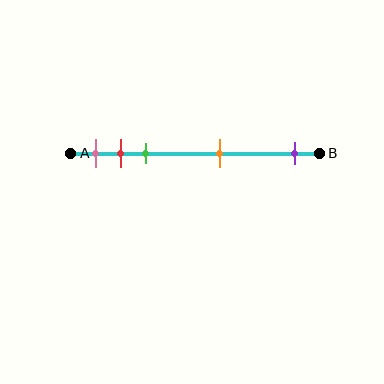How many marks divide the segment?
There are 5 marks dividing the segment.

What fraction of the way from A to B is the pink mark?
The pink mark is approximately 10% (0.1) of the way from A to B.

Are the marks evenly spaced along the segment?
No, the marks are not evenly spaced.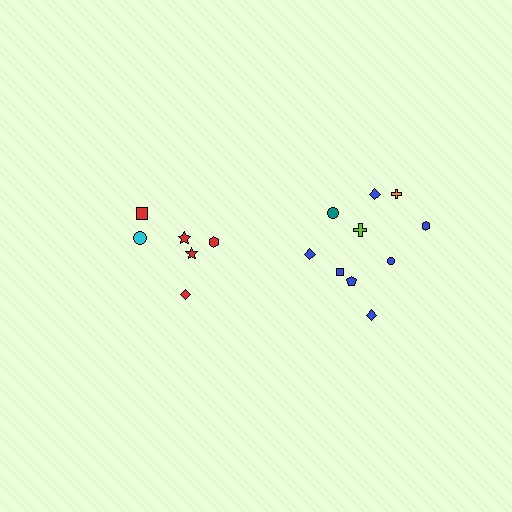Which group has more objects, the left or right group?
The right group.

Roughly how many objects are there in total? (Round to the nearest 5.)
Roughly 15 objects in total.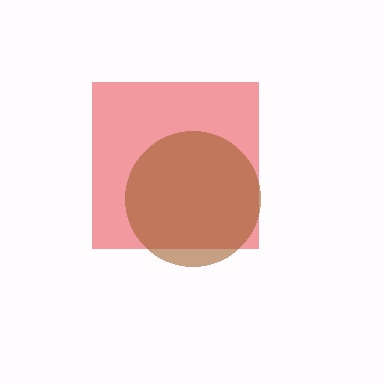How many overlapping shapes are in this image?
There are 2 overlapping shapes in the image.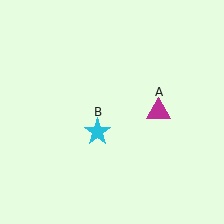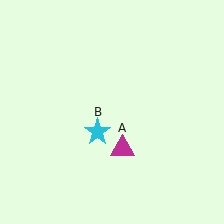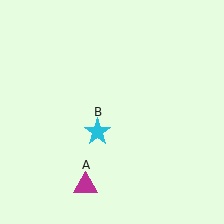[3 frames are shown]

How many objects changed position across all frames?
1 object changed position: magenta triangle (object A).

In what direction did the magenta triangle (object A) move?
The magenta triangle (object A) moved down and to the left.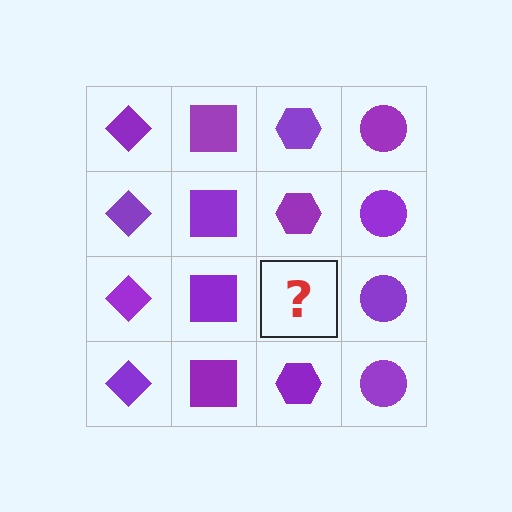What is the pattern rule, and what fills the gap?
The rule is that each column has a consistent shape. The gap should be filled with a purple hexagon.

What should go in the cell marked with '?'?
The missing cell should contain a purple hexagon.